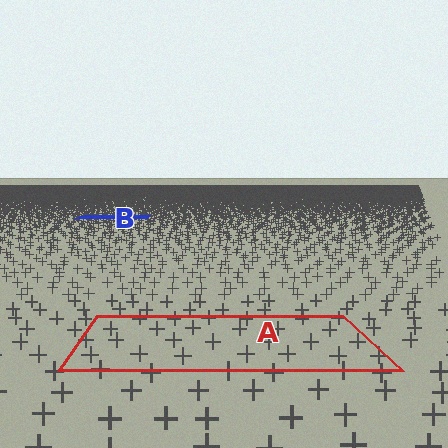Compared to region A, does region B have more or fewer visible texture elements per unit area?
Region B has more texture elements per unit area — they are packed more densely because it is farther away.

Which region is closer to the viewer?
Region A is closer. The texture elements there are larger and more spread out.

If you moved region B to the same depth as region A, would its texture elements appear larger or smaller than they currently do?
They would appear larger. At a closer depth, the same texture elements are projected at a bigger on-screen size.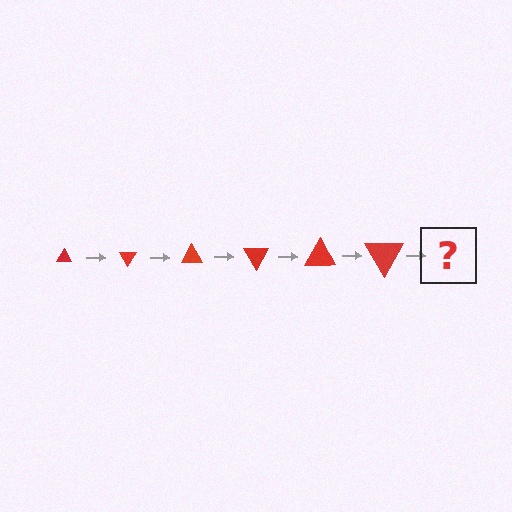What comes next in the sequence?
The next element should be a triangle, larger than the previous one and rotated 360 degrees from the start.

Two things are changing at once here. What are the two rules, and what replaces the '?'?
The two rules are that the triangle grows larger each step and it rotates 60 degrees each step. The '?' should be a triangle, larger than the previous one and rotated 360 degrees from the start.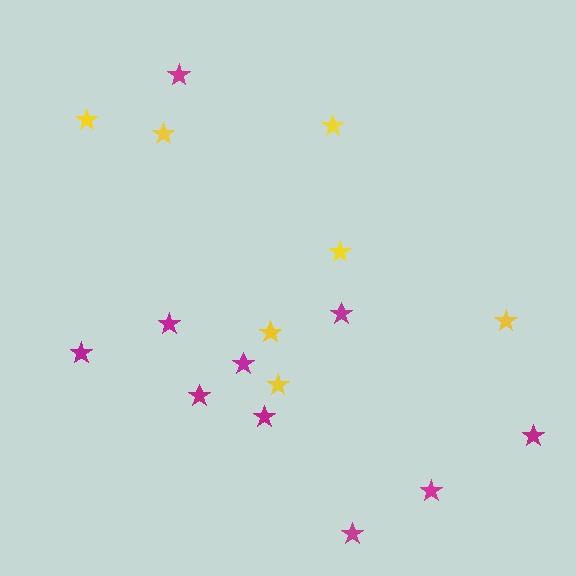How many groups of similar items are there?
There are 2 groups: one group of yellow stars (7) and one group of magenta stars (10).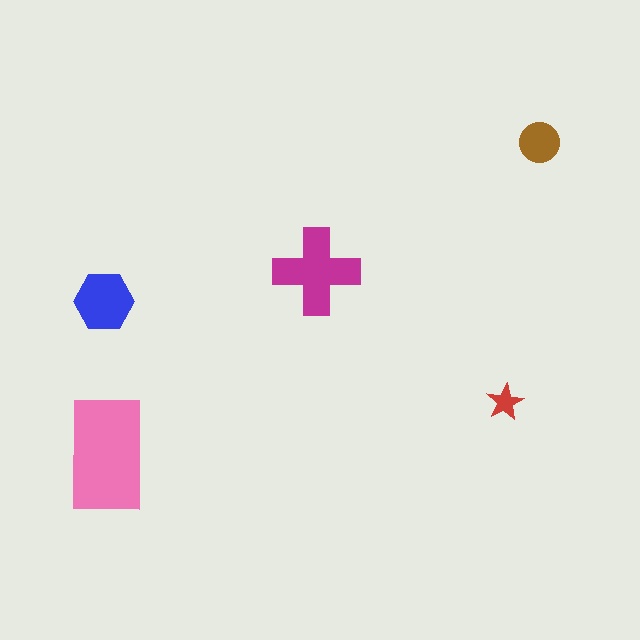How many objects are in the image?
There are 5 objects in the image.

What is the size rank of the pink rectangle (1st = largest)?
1st.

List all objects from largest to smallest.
The pink rectangle, the magenta cross, the blue hexagon, the brown circle, the red star.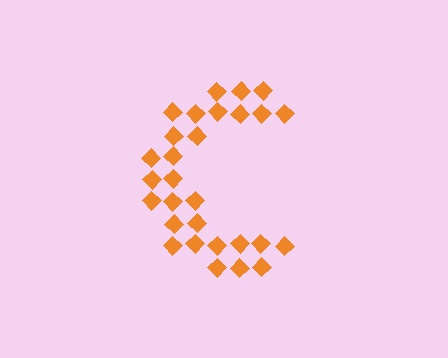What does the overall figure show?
The overall figure shows the letter C.